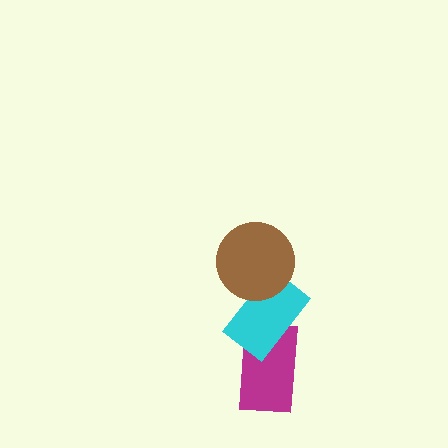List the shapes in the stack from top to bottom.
From top to bottom: the brown circle, the cyan rectangle, the magenta rectangle.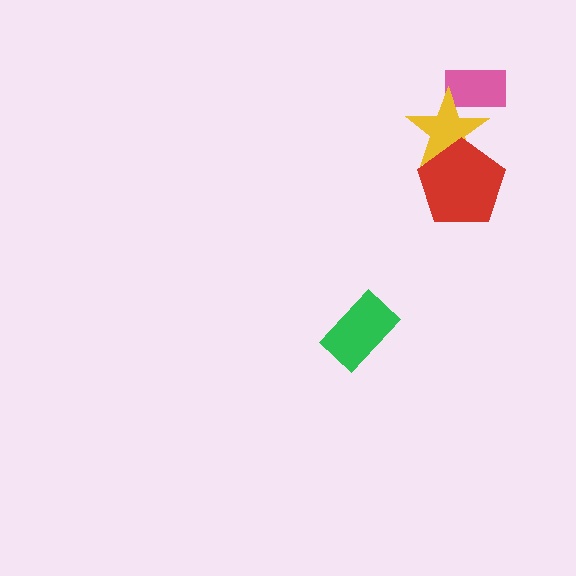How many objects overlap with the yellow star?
2 objects overlap with the yellow star.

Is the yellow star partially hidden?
Yes, it is partially covered by another shape.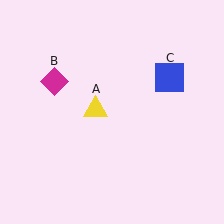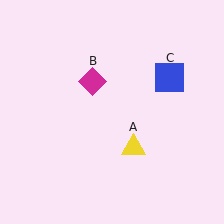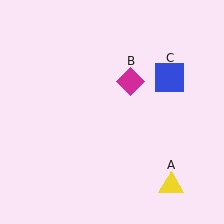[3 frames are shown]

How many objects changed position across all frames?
2 objects changed position: yellow triangle (object A), magenta diamond (object B).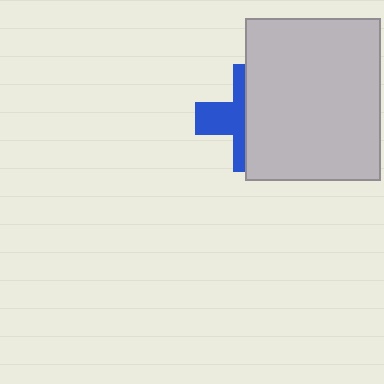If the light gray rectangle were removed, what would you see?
You would see the complete blue cross.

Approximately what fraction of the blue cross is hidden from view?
Roughly 57% of the blue cross is hidden behind the light gray rectangle.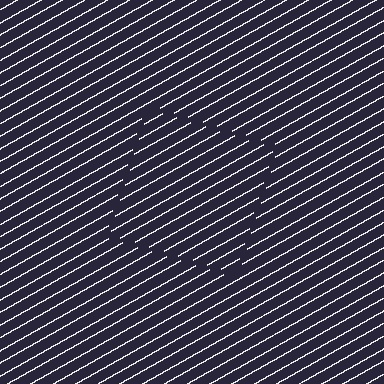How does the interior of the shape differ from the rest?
The interior of the shape contains the same grating, shifted by half a period — the contour is defined by the phase discontinuity where line-ends from the inner and outer gratings abut.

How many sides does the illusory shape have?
4 sides — the line-ends trace a square.